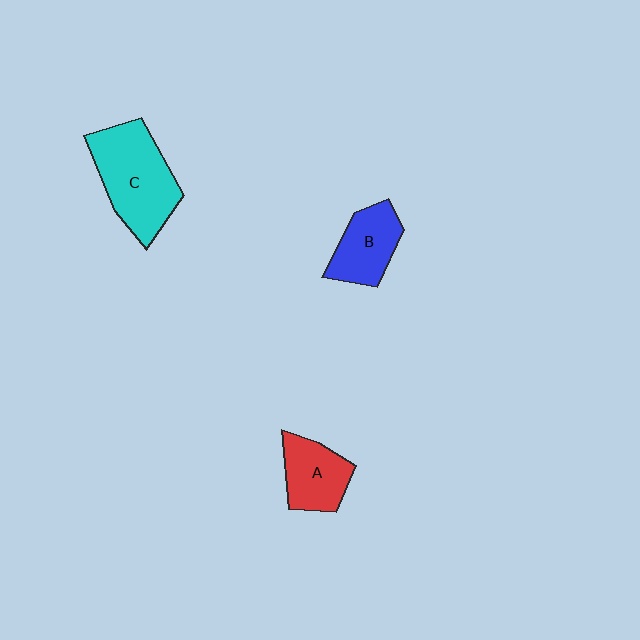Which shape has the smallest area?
Shape A (red).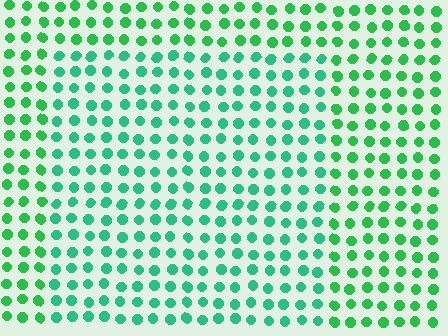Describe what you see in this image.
The image is filled with small green elements in a uniform arrangement. A rectangle-shaped region is visible where the elements are tinted to a slightly different hue, forming a subtle color boundary.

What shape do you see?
I see a rectangle.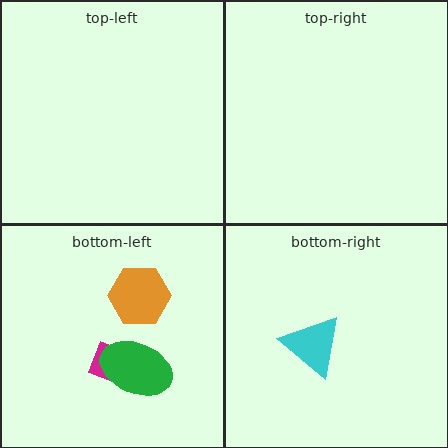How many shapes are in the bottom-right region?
1.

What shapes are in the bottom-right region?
The cyan triangle.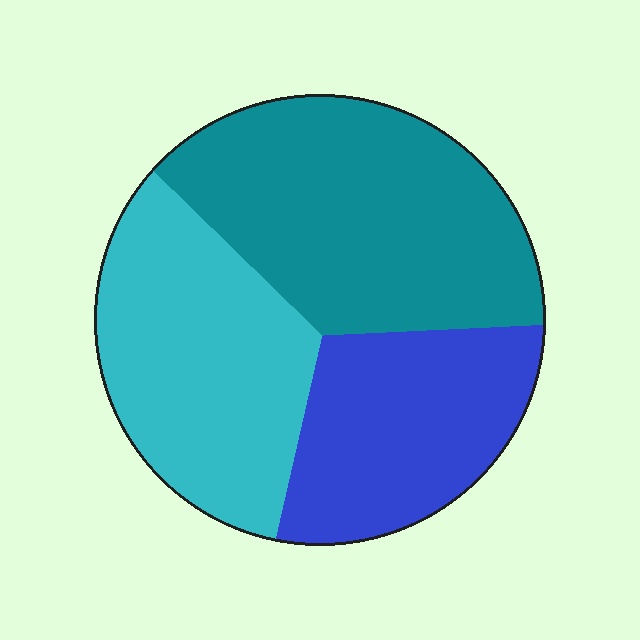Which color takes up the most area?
Teal, at roughly 40%.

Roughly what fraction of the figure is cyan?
Cyan covers about 35% of the figure.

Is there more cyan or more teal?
Teal.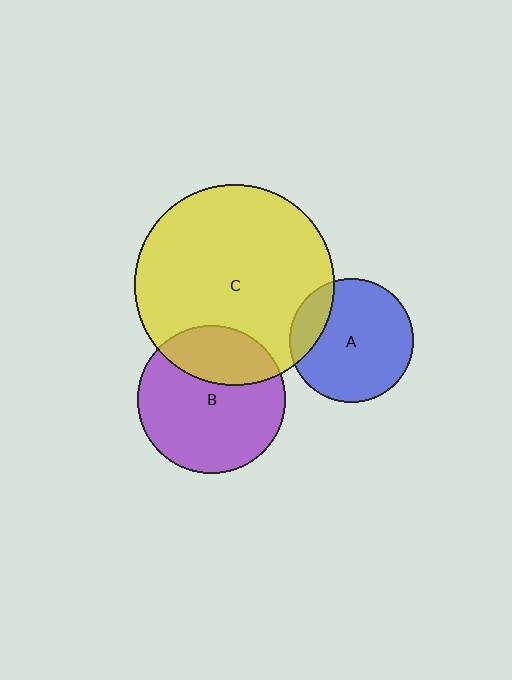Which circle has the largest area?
Circle C (yellow).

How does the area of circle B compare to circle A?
Approximately 1.4 times.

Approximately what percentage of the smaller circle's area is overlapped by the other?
Approximately 15%.